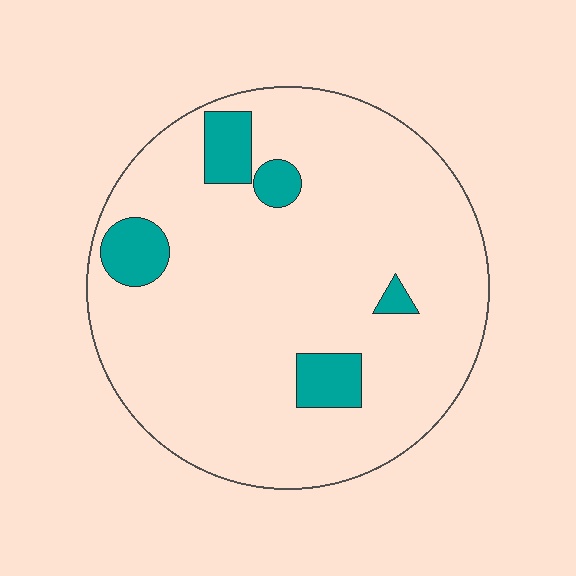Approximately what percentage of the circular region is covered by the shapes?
Approximately 10%.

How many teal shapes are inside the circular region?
5.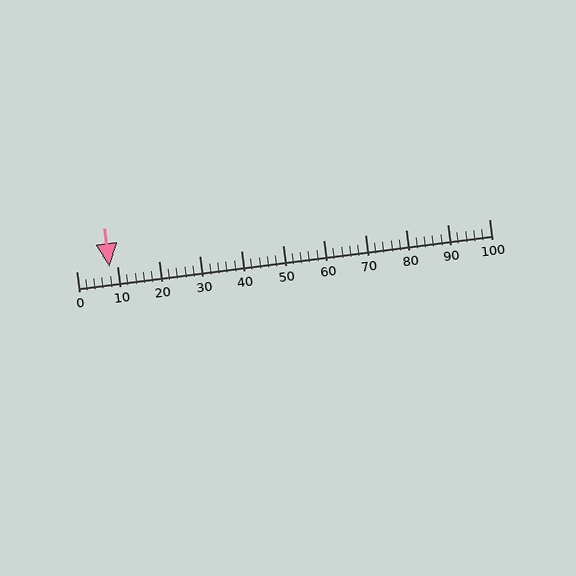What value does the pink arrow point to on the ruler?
The pink arrow points to approximately 8.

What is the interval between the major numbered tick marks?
The major tick marks are spaced 10 units apart.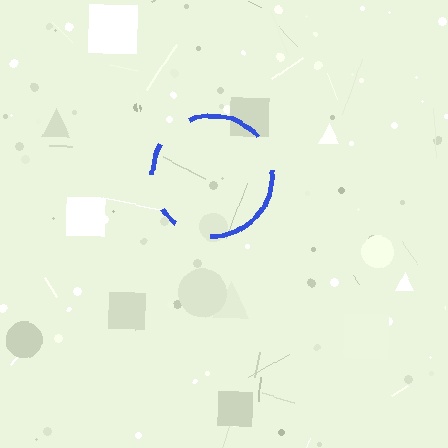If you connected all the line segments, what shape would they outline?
They would outline a circle.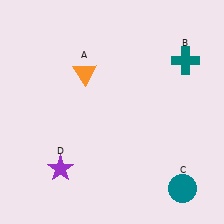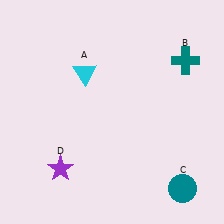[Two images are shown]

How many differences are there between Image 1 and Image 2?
There is 1 difference between the two images.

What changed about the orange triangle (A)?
In Image 1, A is orange. In Image 2, it changed to cyan.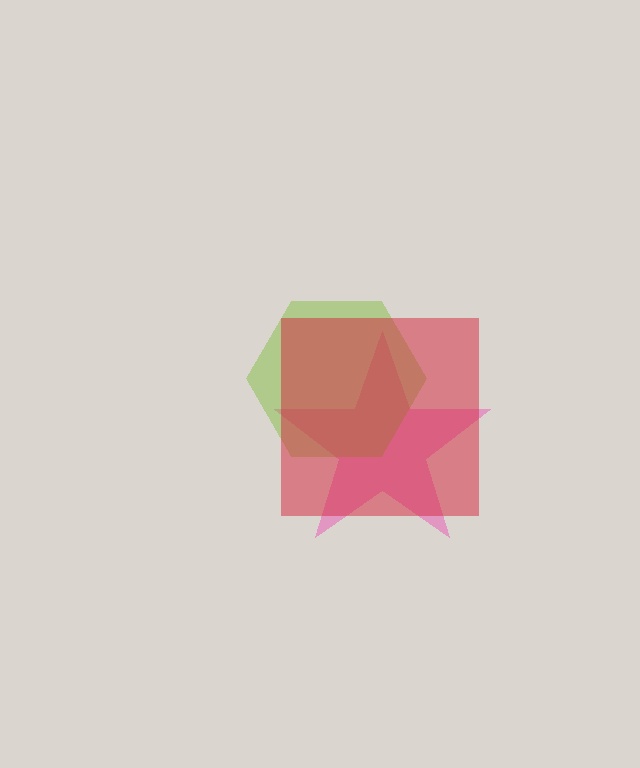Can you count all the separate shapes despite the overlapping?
Yes, there are 3 separate shapes.